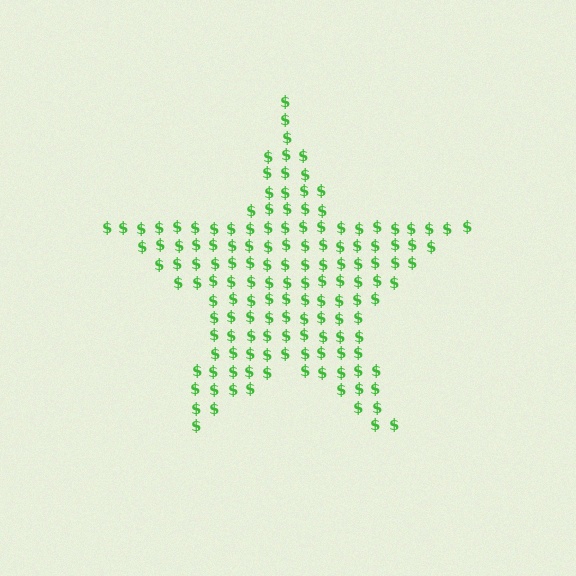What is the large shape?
The large shape is a star.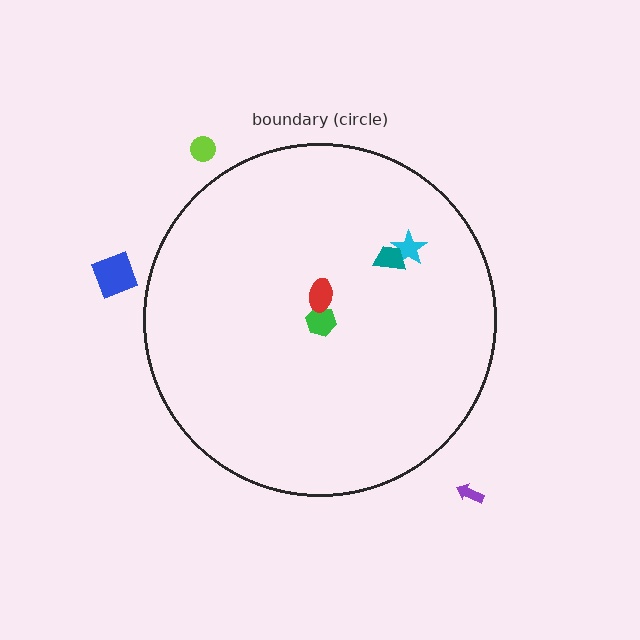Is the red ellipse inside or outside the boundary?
Inside.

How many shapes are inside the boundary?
4 inside, 3 outside.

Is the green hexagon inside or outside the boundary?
Inside.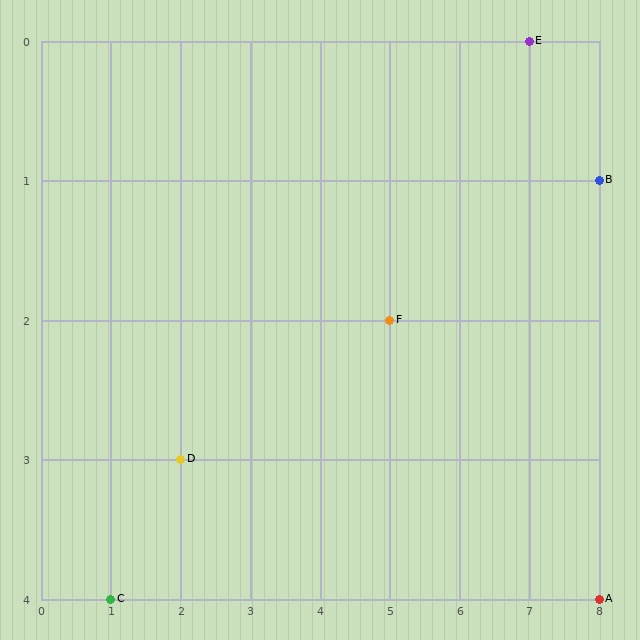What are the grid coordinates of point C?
Point C is at grid coordinates (1, 4).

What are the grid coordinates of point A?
Point A is at grid coordinates (8, 4).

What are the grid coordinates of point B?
Point B is at grid coordinates (8, 1).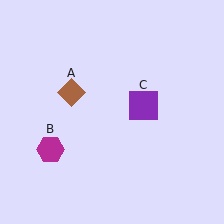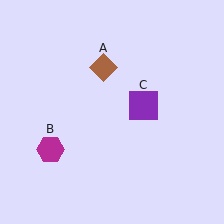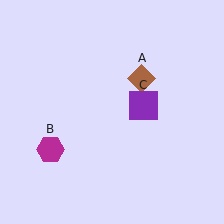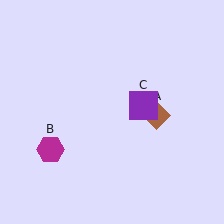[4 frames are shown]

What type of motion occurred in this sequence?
The brown diamond (object A) rotated clockwise around the center of the scene.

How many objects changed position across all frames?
1 object changed position: brown diamond (object A).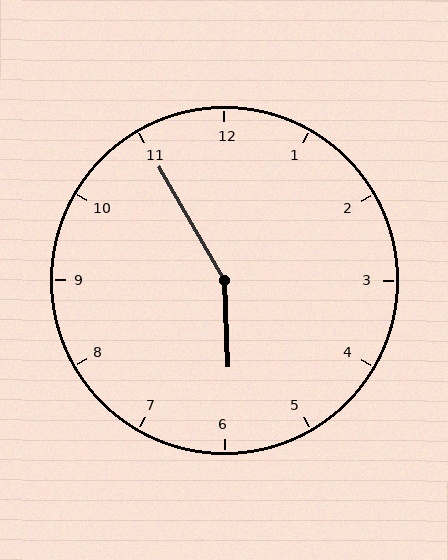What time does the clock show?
5:55.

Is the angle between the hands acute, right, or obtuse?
It is obtuse.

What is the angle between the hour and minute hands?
Approximately 152 degrees.